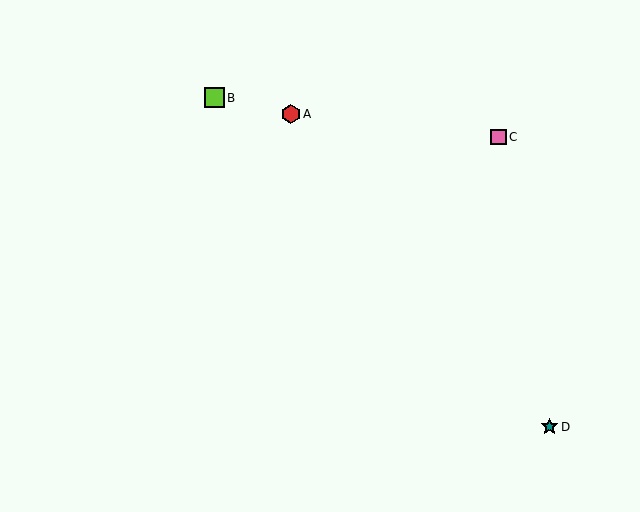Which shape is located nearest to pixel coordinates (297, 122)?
The red hexagon (labeled A) at (291, 114) is nearest to that location.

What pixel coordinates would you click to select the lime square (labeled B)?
Click at (214, 98) to select the lime square B.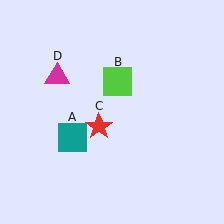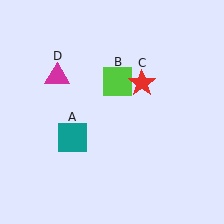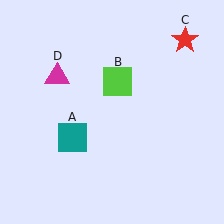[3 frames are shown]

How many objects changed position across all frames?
1 object changed position: red star (object C).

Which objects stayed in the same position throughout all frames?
Teal square (object A) and lime square (object B) and magenta triangle (object D) remained stationary.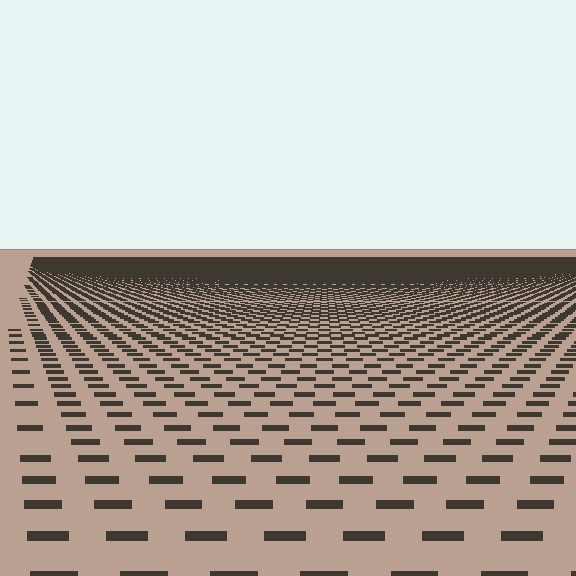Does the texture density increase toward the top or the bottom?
Density increases toward the top.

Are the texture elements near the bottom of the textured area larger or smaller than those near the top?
Larger. Near the bottom, elements are closer to the viewer and appear at a bigger on-screen size.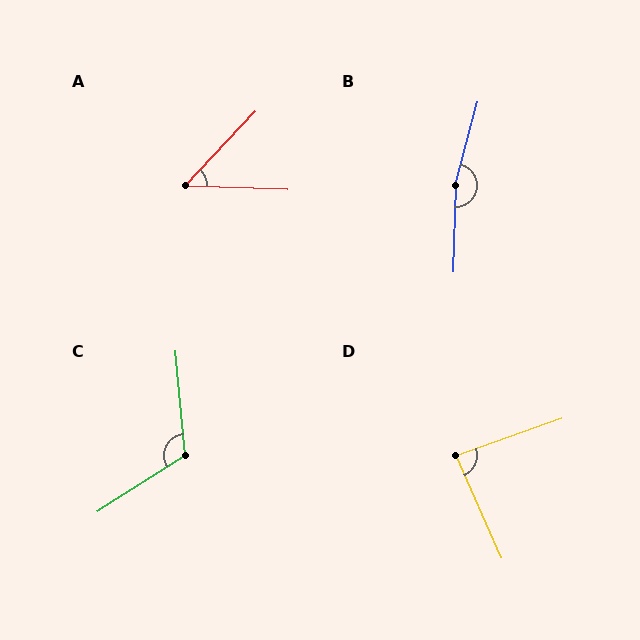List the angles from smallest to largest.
A (48°), D (86°), C (117°), B (166°).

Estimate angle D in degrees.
Approximately 86 degrees.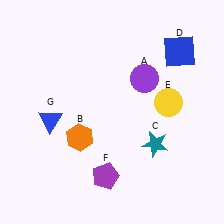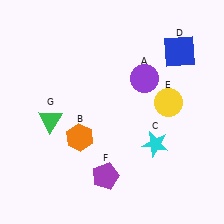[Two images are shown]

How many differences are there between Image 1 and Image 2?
There are 2 differences between the two images.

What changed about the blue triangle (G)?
In Image 1, G is blue. In Image 2, it changed to green.